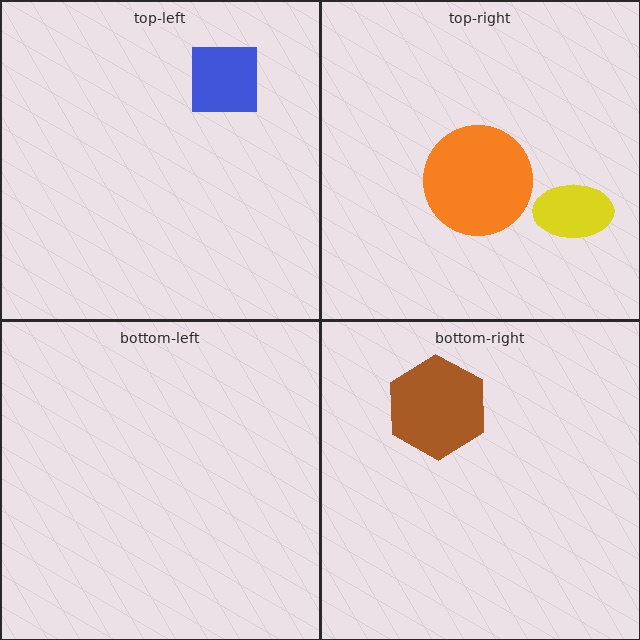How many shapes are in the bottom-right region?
1.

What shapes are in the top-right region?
The yellow ellipse, the orange circle.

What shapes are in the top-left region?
The blue square.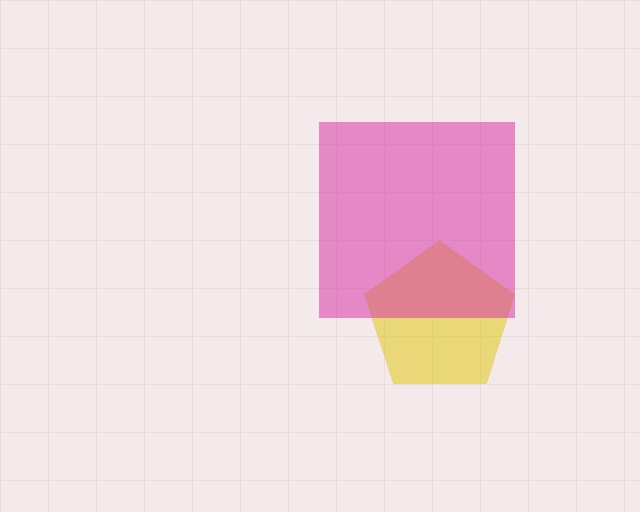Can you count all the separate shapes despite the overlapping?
Yes, there are 2 separate shapes.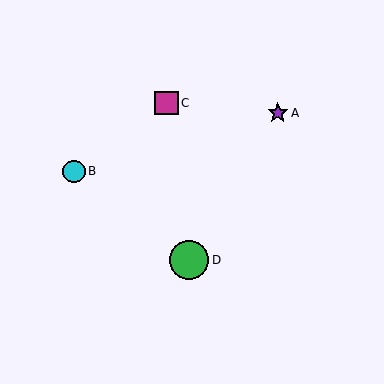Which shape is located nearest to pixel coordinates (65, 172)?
The cyan circle (labeled B) at (74, 171) is nearest to that location.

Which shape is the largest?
The green circle (labeled D) is the largest.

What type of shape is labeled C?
Shape C is a magenta square.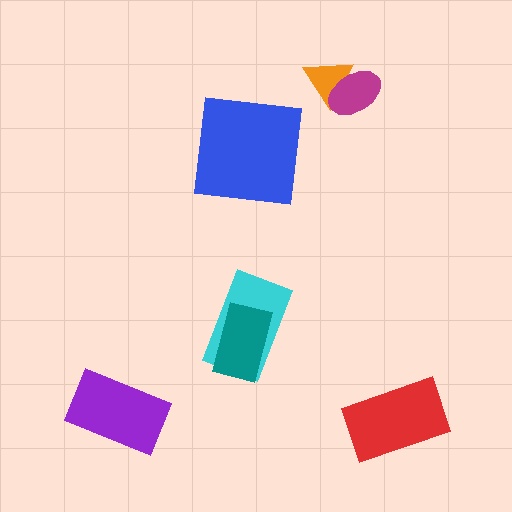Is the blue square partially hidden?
No, no other shape covers it.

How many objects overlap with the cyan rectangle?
1 object overlaps with the cyan rectangle.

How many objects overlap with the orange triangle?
1 object overlaps with the orange triangle.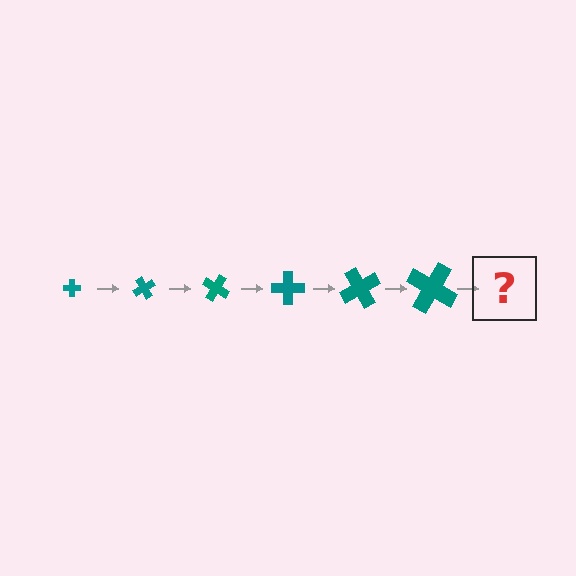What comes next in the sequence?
The next element should be a cross, larger than the previous one and rotated 360 degrees from the start.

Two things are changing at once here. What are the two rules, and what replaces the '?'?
The two rules are that the cross grows larger each step and it rotates 60 degrees each step. The '?' should be a cross, larger than the previous one and rotated 360 degrees from the start.